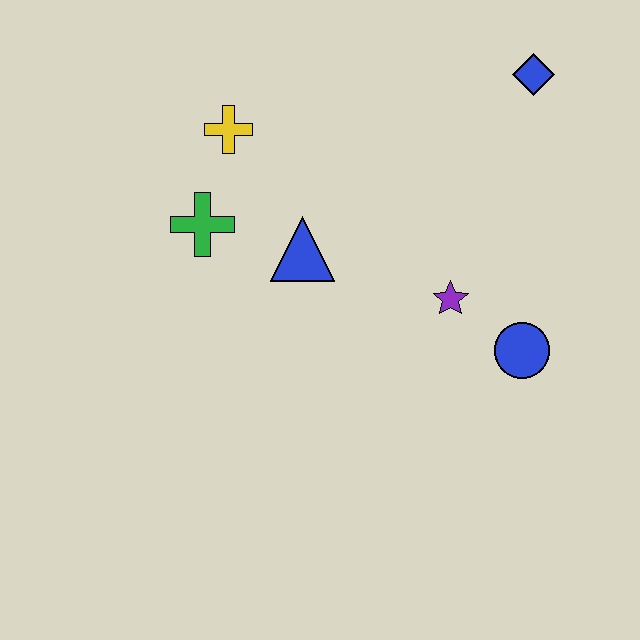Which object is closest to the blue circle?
The purple star is closest to the blue circle.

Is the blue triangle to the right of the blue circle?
No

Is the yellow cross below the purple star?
No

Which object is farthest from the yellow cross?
The blue circle is farthest from the yellow cross.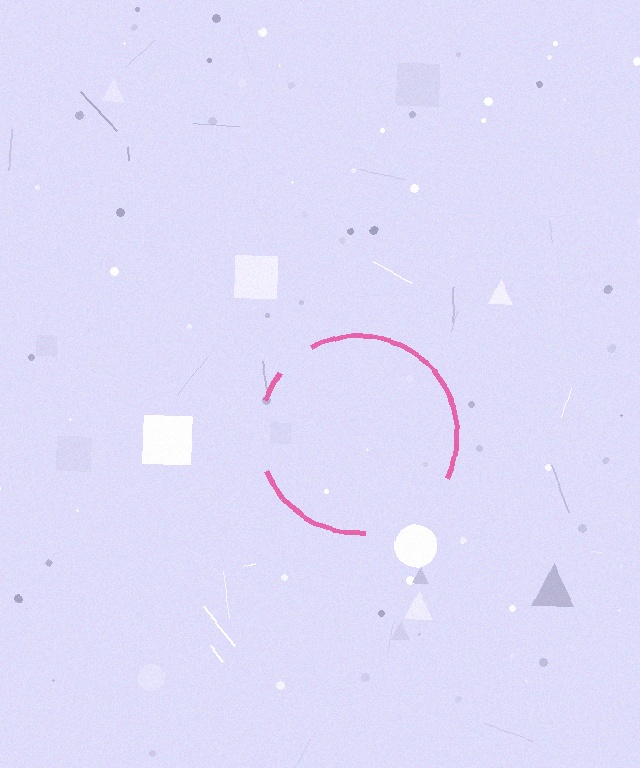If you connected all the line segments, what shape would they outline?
They would outline a circle.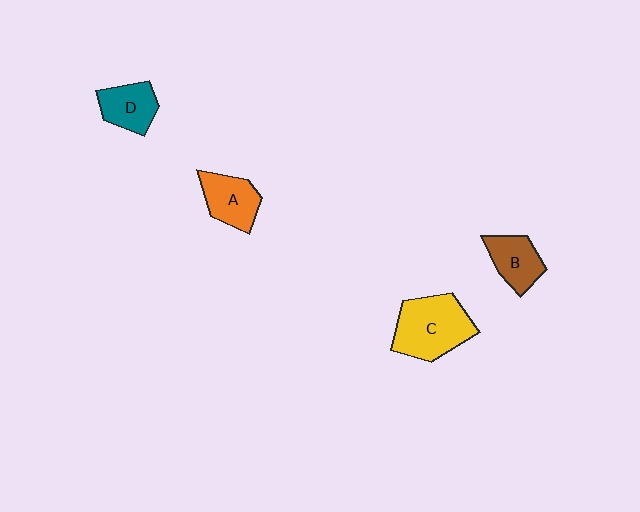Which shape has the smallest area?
Shape B (brown).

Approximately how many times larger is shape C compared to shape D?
Approximately 1.7 times.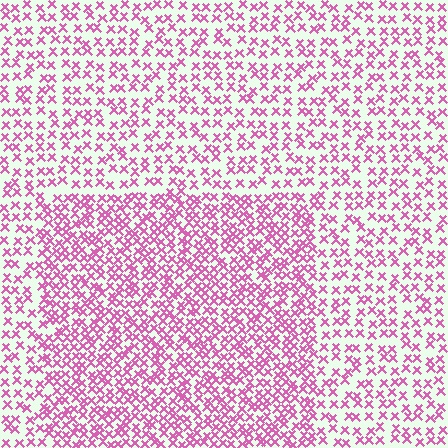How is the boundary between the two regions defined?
The boundary is defined by a change in element density (approximately 1.8x ratio). All elements are the same color, size, and shape.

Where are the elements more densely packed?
The elements are more densely packed inside the rectangle boundary.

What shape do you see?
I see a rectangle.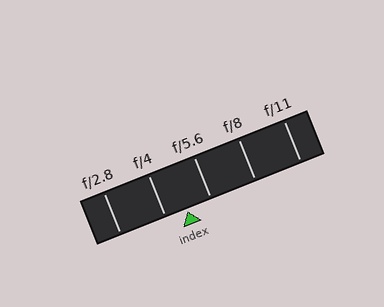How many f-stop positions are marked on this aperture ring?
There are 5 f-stop positions marked.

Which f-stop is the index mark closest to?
The index mark is closest to f/4.